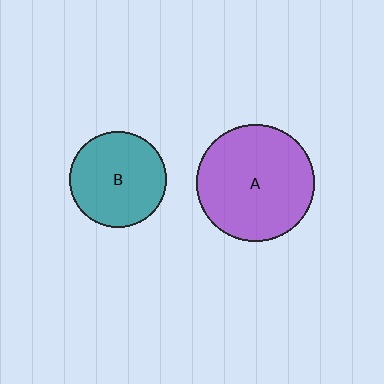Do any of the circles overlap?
No, none of the circles overlap.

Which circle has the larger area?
Circle A (purple).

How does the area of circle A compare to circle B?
Approximately 1.5 times.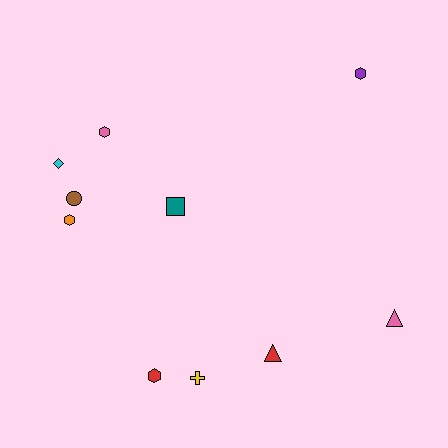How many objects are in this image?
There are 10 objects.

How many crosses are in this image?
There is 1 cross.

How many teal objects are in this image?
There is 1 teal object.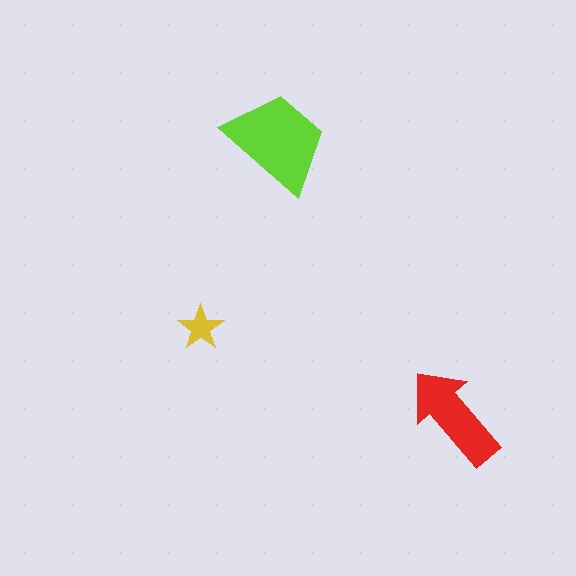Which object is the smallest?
The yellow star.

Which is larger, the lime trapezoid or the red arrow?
The lime trapezoid.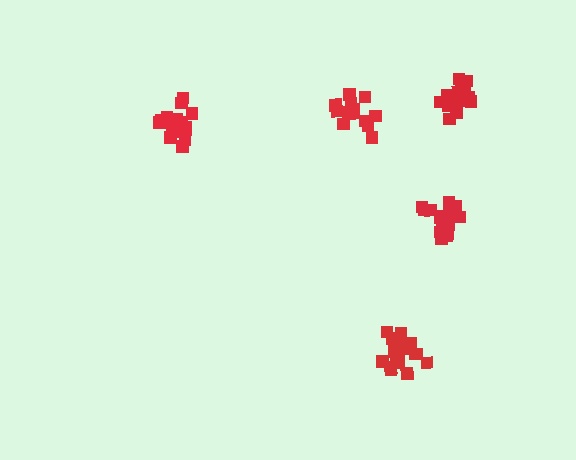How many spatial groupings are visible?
There are 5 spatial groupings.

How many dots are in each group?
Group 1: 20 dots, Group 2: 20 dots, Group 3: 19 dots, Group 4: 18 dots, Group 5: 14 dots (91 total).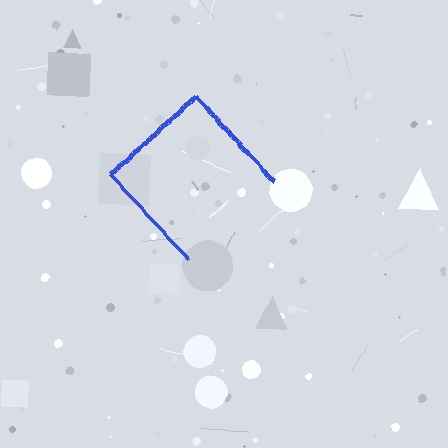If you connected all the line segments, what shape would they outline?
They would outline a diamond.